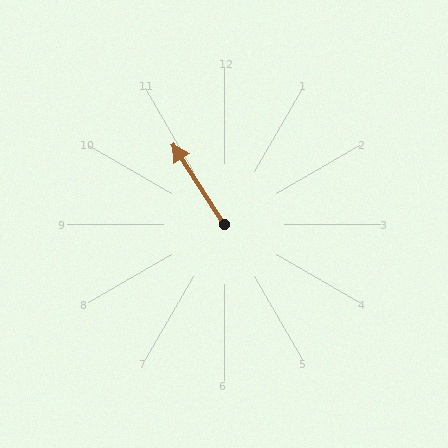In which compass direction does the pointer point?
Northwest.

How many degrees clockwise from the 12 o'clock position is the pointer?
Approximately 327 degrees.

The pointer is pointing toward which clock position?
Roughly 11 o'clock.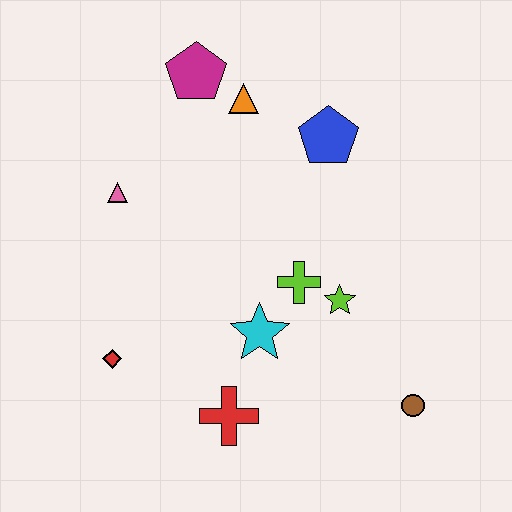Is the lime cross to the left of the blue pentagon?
Yes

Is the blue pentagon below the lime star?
No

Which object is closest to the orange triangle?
The magenta pentagon is closest to the orange triangle.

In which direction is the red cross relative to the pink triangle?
The red cross is below the pink triangle.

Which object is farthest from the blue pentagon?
The red diamond is farthest from the blue pentagon.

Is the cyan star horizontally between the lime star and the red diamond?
Yes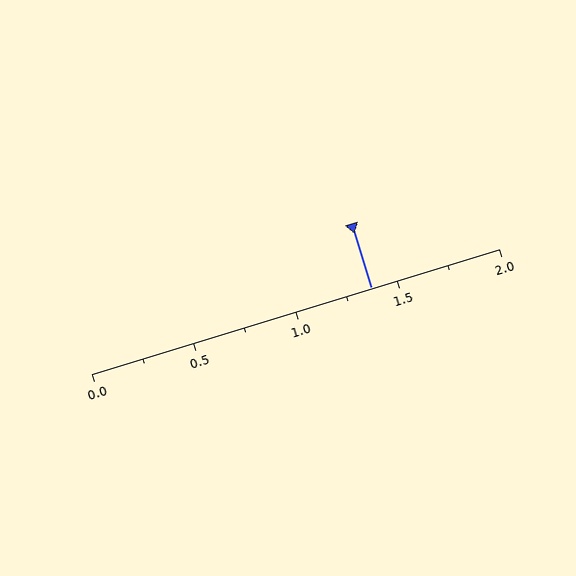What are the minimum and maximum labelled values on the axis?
The axis runs from 0.0 to 2.0.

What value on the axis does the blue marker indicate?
The marker indicates approximately 1.38.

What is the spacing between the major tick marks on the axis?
The major ticks are spaced 0.5 apart.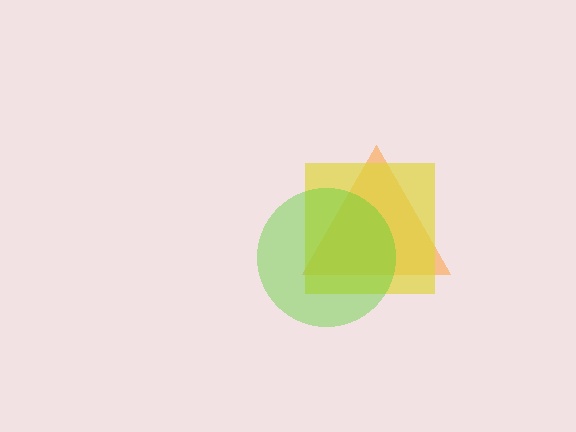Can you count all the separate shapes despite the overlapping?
Yes, there are 3 separate shapes.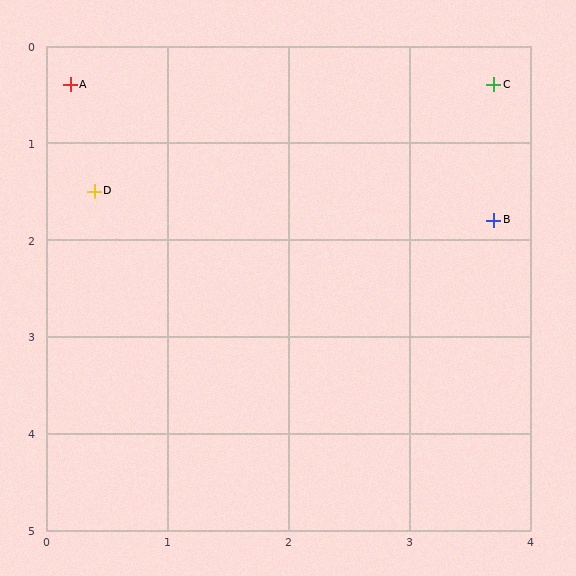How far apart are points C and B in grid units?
Points C and B are about 1.4 grid units apart.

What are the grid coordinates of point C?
Point C is at approximately (3.7, 0.4).